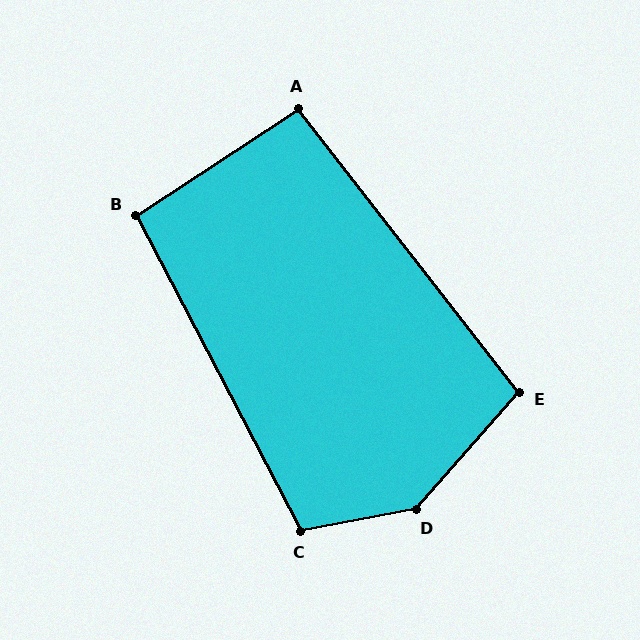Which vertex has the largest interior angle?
D, at approximately 142 degrees.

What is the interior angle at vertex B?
Approximately 95 degrees (obtuse).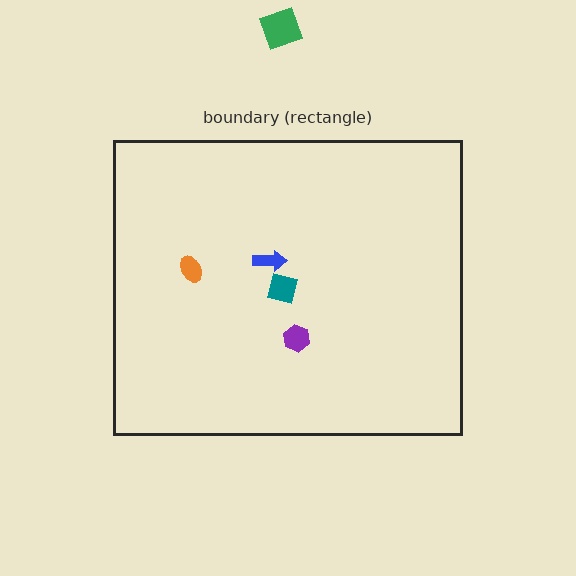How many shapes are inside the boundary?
4 inside, 1 outside.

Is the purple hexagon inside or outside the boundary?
Inside.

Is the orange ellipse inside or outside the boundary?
Inside.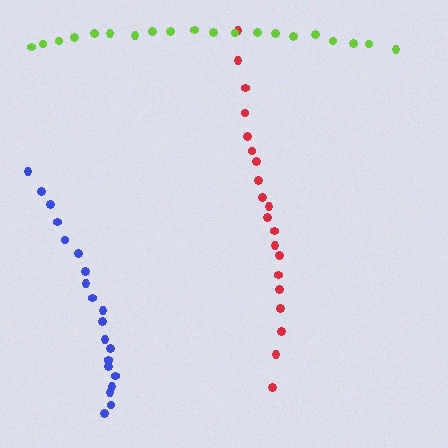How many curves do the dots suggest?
There are 3 distinct paths.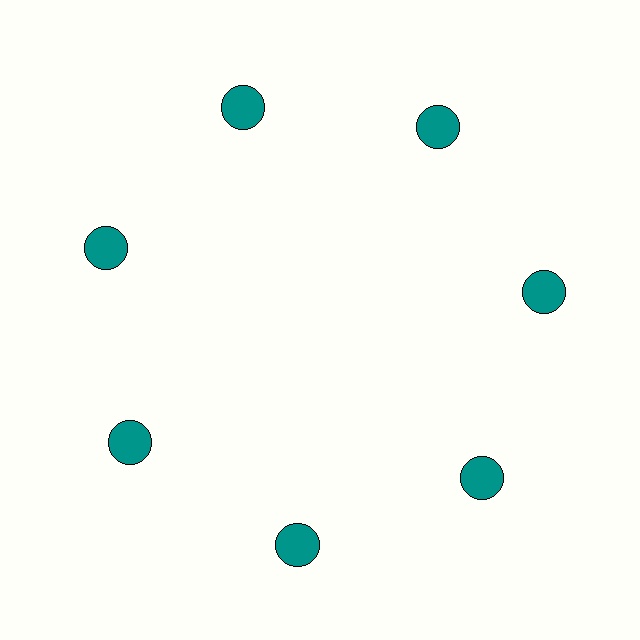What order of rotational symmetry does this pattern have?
This pattern has 7-fold rotational symmetry.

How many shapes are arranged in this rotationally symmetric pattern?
There are 7 shapes, arranged in 7 groups of 1.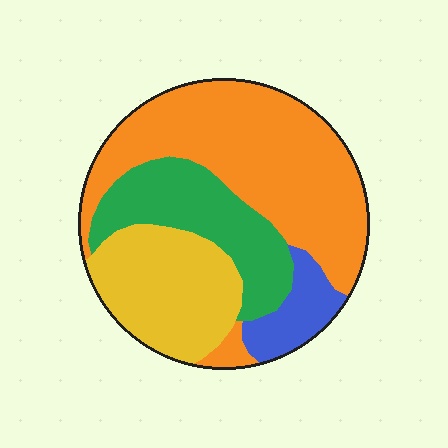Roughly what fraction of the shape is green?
Green takes up less than a quarter of the shape.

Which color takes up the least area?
Blue, at roughly 10%.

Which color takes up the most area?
Orange, at roughly 45%.